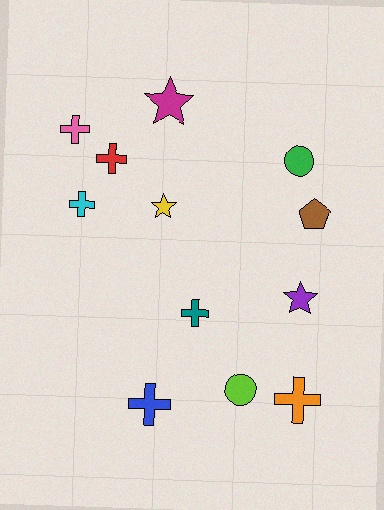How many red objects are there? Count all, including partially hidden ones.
There is 1 red object.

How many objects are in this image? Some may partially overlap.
There are 12 objects.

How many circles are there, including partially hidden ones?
There are 2 circles.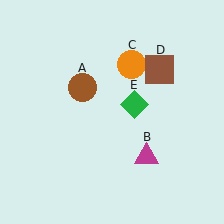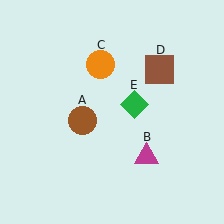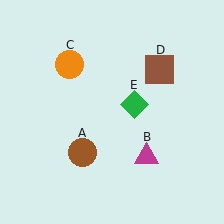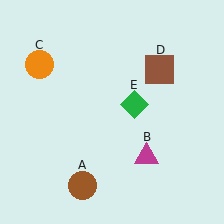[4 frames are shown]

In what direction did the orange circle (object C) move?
The orange circle (object C) moved left.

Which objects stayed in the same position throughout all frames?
Magenta triangle (object B) and brown square (object D) and green diamond (object E) remained stationary.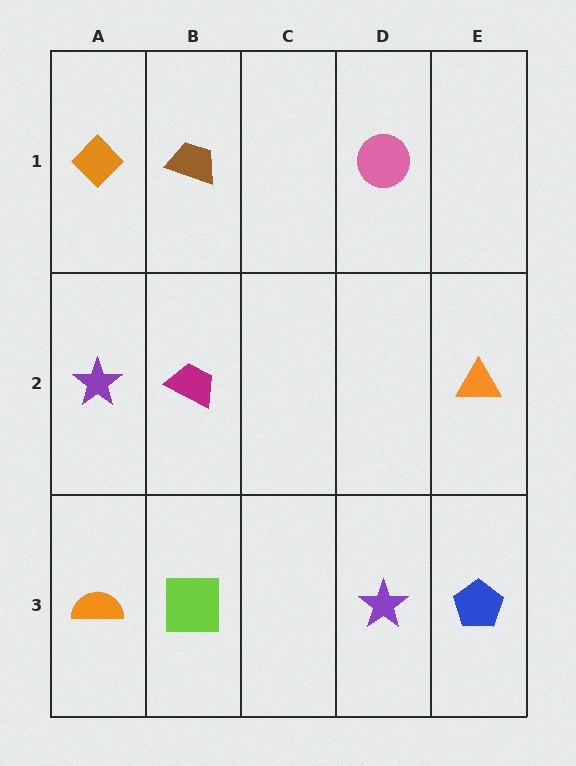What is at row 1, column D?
A pink circle.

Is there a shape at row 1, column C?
No, that cell is empty.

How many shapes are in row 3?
4 shapes.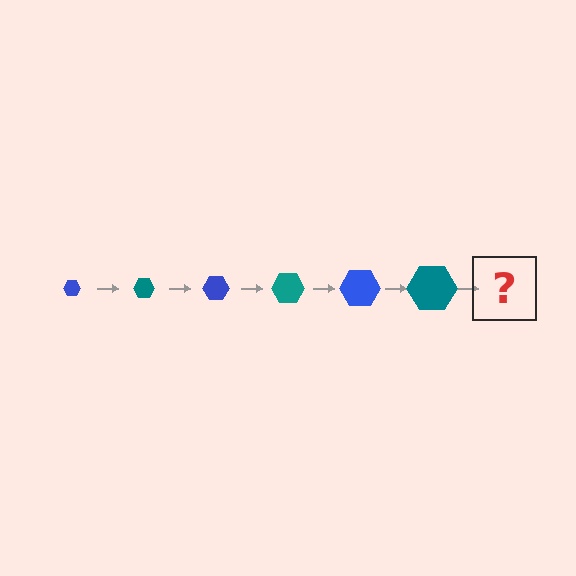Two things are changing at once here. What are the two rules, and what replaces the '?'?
The two rules are that the hexagon grows larger each step and the color cycles through blue and teal. The '?' should be a blue hexagon, larger than the previous one.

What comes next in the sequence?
The next element should be a blue hexagon, larger than the previous one.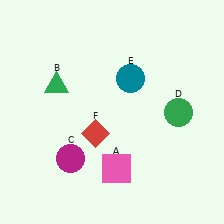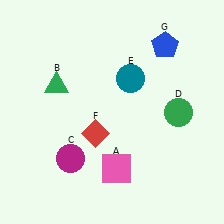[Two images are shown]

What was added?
A blue pentagon (G) was added in Image 2.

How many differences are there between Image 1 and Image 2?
There is 1 difference between the two images.